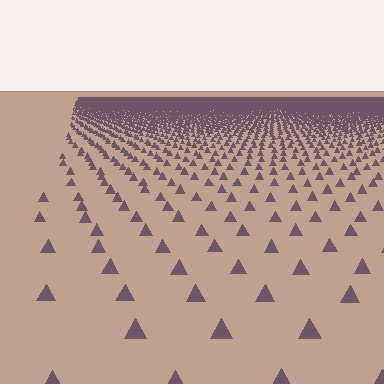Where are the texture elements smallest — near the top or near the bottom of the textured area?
Near the top.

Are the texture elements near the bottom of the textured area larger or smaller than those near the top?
Larger. Near the bottom, elements are closer to the viewer and appear at a bigger on-screen size.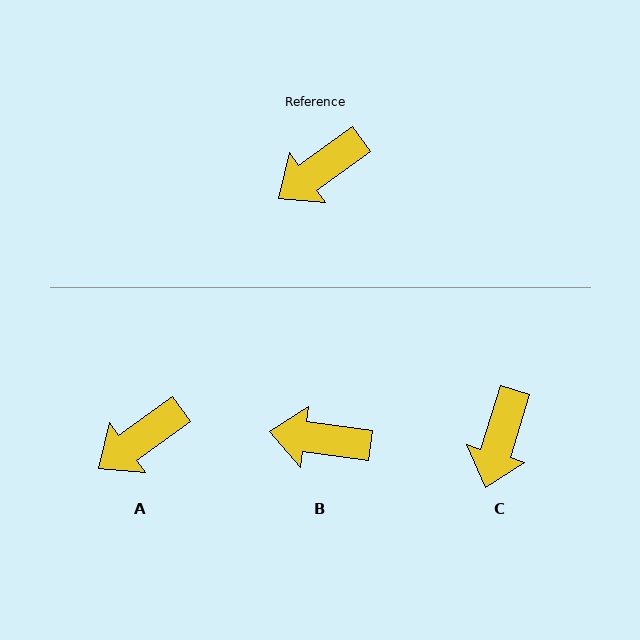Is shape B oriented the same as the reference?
No, it is off by about 43 degrees.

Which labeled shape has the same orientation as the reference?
A.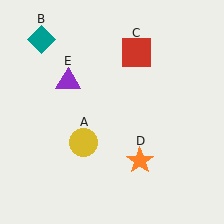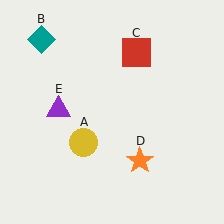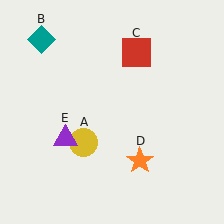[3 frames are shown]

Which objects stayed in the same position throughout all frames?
Yellow circle (object A) and teal diamond (object B) and red square (object C) and orange star (object D) remained stationary.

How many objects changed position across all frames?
1 object changed position: purple triangle (object E).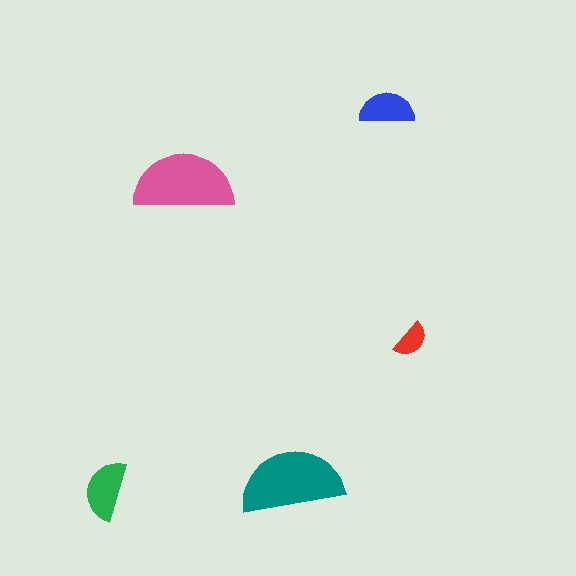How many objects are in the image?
There are 5 objects in the image.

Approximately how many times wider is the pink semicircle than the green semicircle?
About 1.5 times wider.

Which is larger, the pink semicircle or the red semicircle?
The pink one.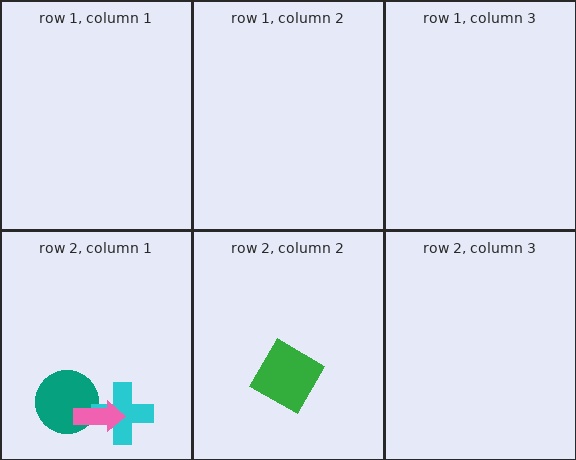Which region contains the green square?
The row 2, column 2 region.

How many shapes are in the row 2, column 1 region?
3.